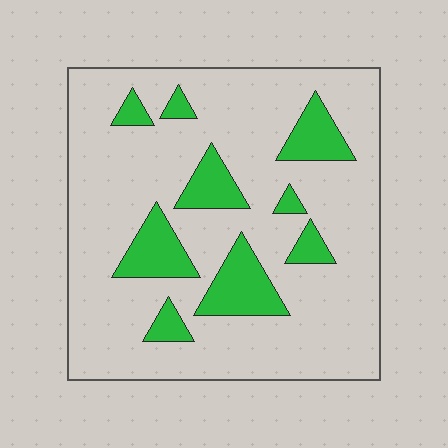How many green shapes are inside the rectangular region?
9.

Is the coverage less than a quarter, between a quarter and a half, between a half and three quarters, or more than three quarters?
Less than a quarter.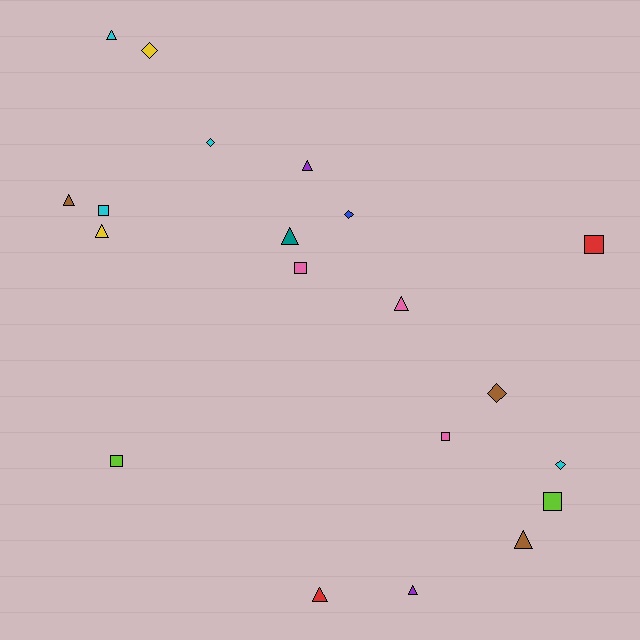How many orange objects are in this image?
There are no orange objects.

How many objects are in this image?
There are 20 objects.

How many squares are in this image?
There are 6 squares.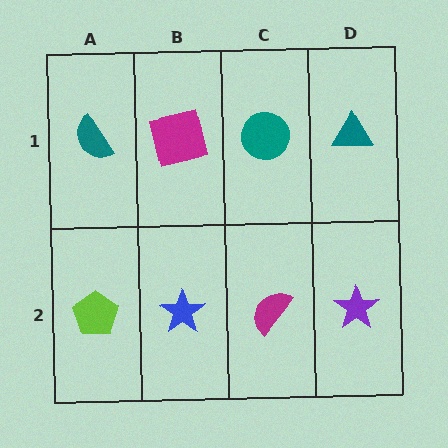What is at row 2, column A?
A lime pentagon.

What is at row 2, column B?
A blue star.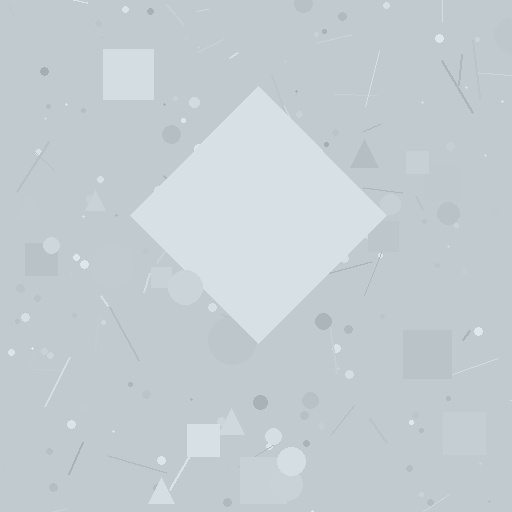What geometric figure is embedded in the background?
A diamond is embedded in the background.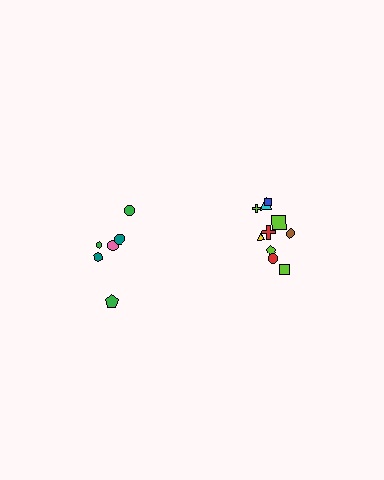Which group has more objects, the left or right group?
The right group.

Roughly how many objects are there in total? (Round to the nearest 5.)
Roughly 15 objects in total.